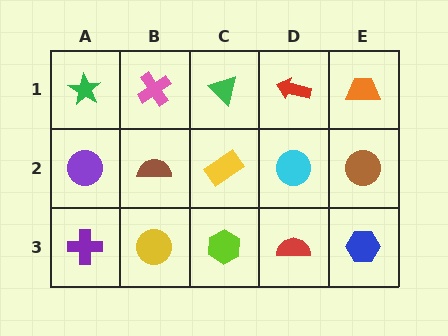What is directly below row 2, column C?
A lime hexagon.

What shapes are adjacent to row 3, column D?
A cyan circle (row 2, column D), a lime hexagon (row 3, column C), a blue hexagon (row 3, column E).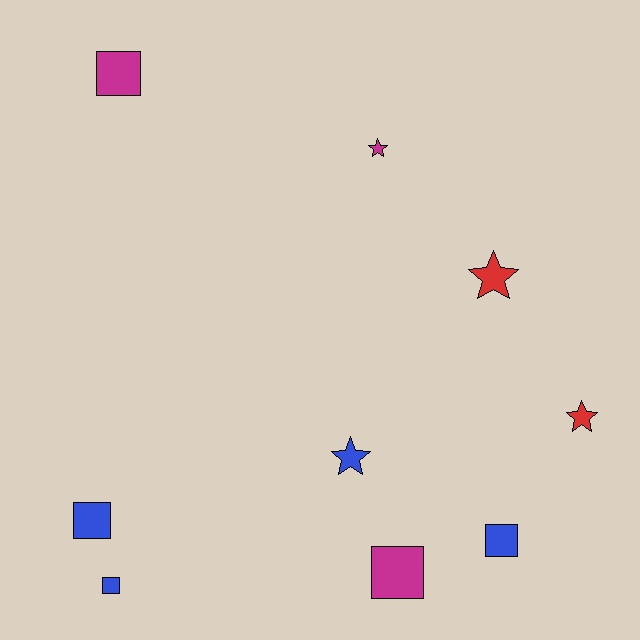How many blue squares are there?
There are 3 blue squares.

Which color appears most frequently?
Blue, with 4 objects.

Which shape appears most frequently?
Square, with 5 objects.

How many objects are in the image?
There are 9 objects.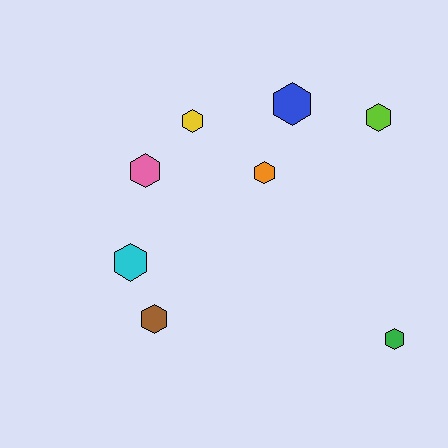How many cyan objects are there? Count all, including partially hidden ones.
There is 1 cyan object.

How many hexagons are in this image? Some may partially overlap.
There are 8 hexagons.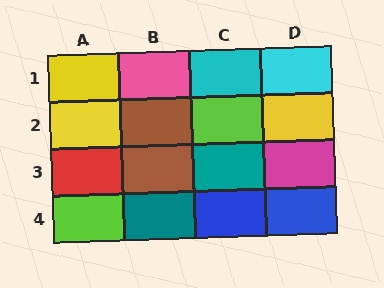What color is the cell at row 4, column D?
Blue.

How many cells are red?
1 cell is red.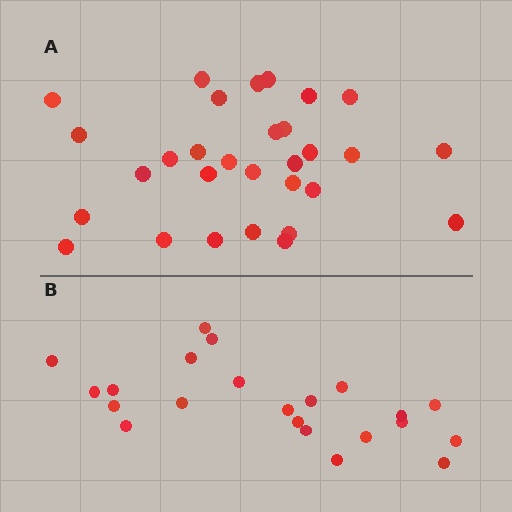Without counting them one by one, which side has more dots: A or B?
Region A (the top region) has more dots.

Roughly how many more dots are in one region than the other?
Region A has roughly 8 or so more dots than region B.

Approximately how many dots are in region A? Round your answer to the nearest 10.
About 30 dots.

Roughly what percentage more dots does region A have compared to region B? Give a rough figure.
About 35% more.